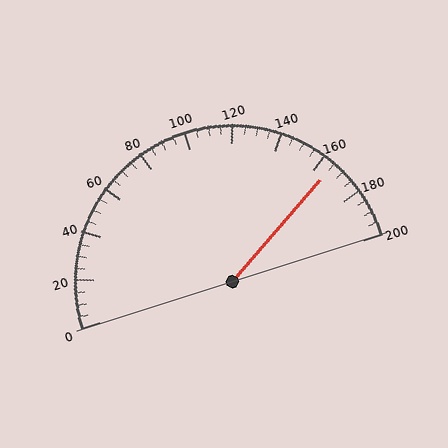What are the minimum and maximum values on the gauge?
The gauge ranges from 0 to 200.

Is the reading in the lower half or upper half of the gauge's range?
The reading is in the upper half of the range (0 to 200).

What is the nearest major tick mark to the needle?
The nearest major tick mark is 160.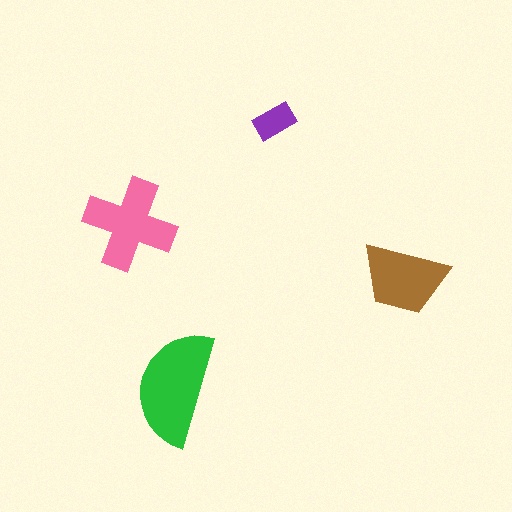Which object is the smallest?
The purple rectangle.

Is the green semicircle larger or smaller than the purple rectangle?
Larger.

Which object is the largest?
The green semicircle.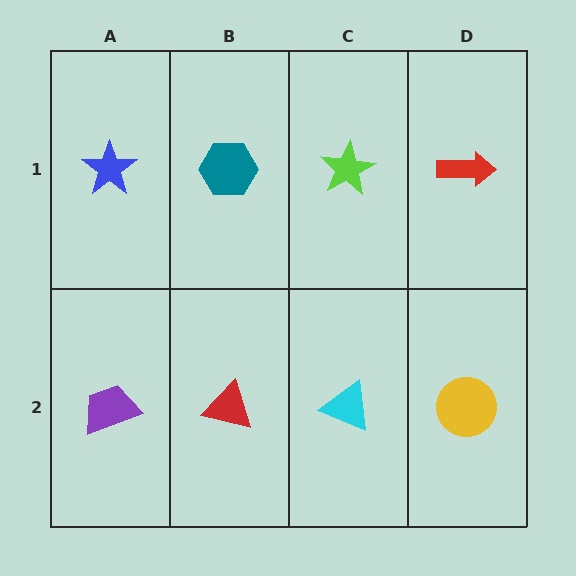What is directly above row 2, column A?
A blue star.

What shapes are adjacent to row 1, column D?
A yellow circle (row 2, column D), a lime star (row 1, column C).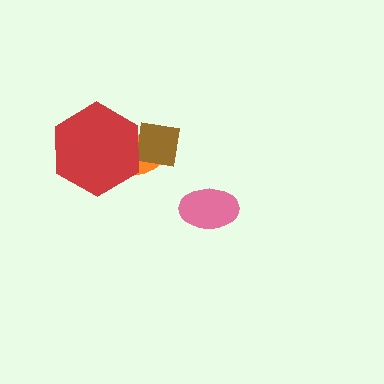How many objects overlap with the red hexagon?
2 objects overlap with the red hexagon.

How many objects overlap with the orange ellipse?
2 objects overlap with the orange ellipse.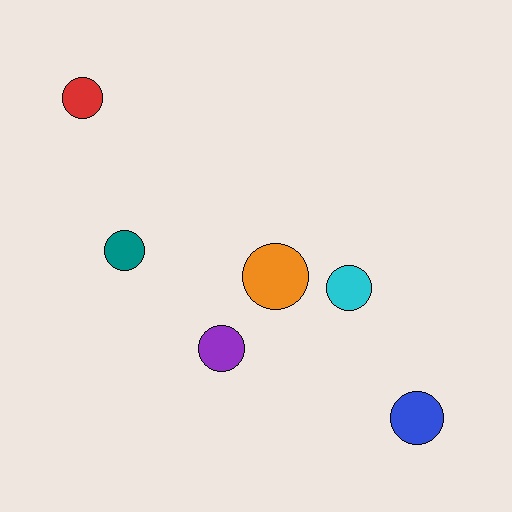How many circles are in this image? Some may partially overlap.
There are 6 circles.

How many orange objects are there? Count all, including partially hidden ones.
There is 1 orange object.